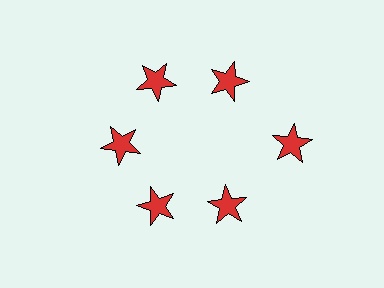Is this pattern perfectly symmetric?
No. The 6 red stars are arranged in a ring, but one element near the 3 o'clock position is pushed outward from the center, breaking the 6-fold rotational symmetry.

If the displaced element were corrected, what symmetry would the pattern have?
It would have 6-fold rotational symmetry — the pattern would map onto itself every 60 degrees.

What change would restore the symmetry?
The symmetry would be restored by moving it inward, back onto the ring so that all 6 stars sit at equal angles and equal distance from the center.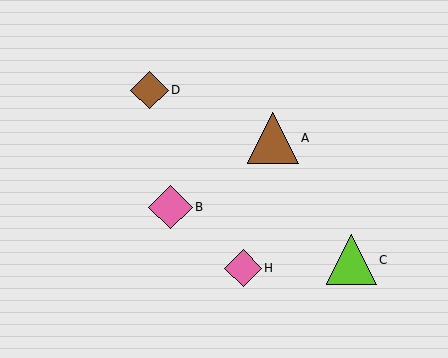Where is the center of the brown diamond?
The center of the brown diamond is at (149, 90).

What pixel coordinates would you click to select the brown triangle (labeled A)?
Click at (273, 138) to select the brown triangle A.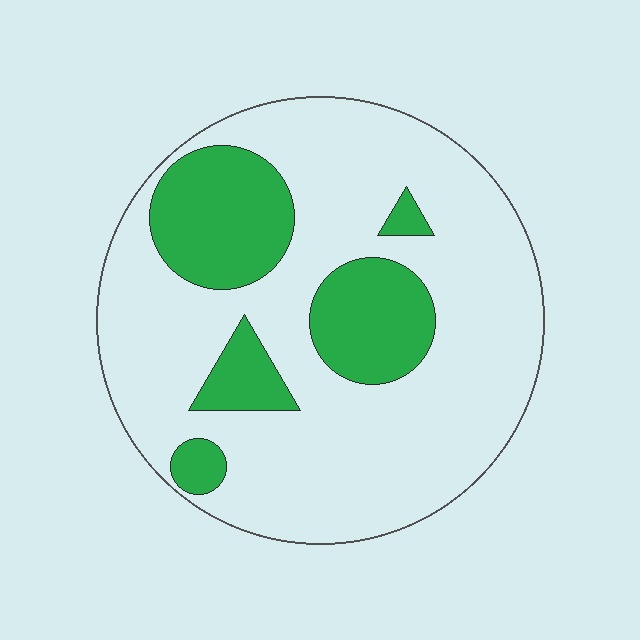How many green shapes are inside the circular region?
5.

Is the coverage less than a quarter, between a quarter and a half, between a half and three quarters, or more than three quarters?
Less than a quarter.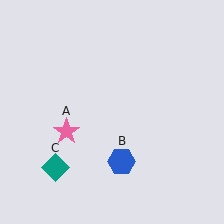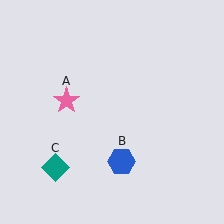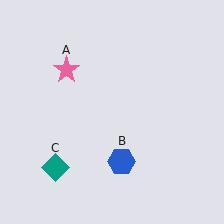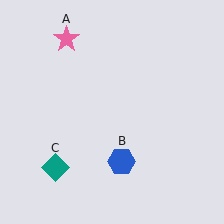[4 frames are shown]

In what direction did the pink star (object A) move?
The pink star (object A) moved up.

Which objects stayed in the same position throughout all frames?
Blue hexagon (object B) and teal diamond (object C) remained stationary.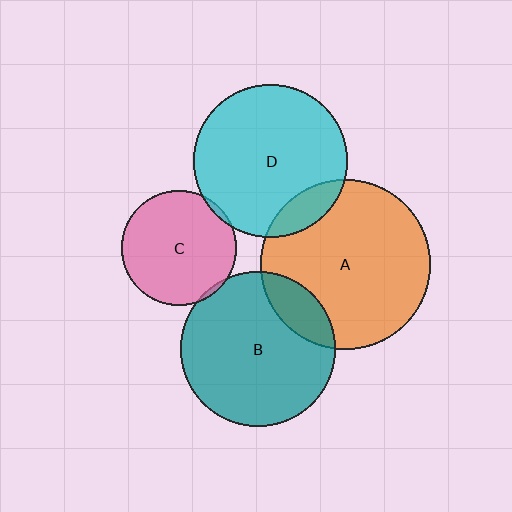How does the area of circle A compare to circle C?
Approximately 2.2 times.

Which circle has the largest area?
Circle A (orange).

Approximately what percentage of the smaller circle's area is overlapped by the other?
Approximately 15%.